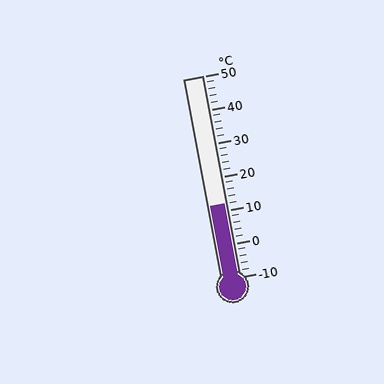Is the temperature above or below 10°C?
The temperature is above 10°C.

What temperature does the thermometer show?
The thermometer shows approximately 12°C.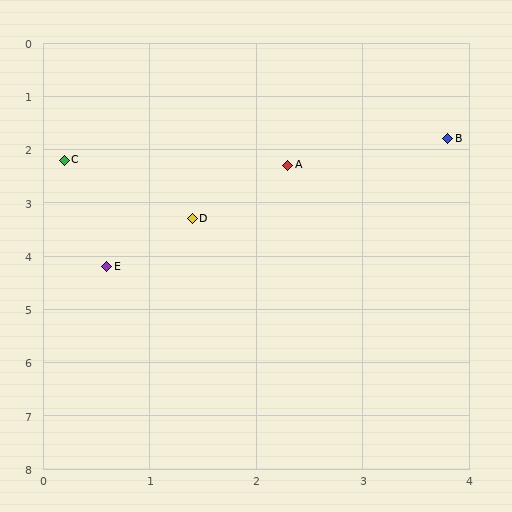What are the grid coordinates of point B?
Point B is at approximately (3.8, 1.8).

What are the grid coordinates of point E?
Point E is at approximately (0.6, 4.2).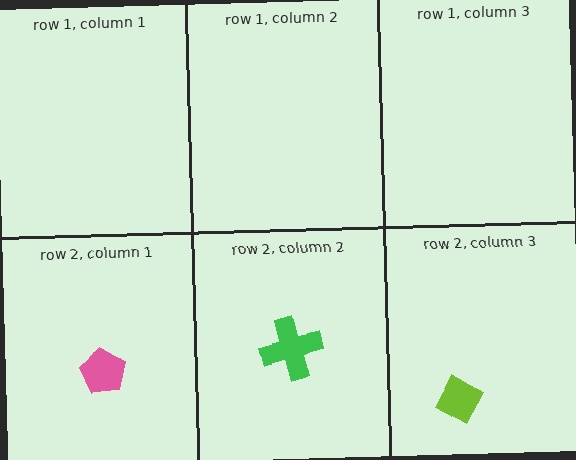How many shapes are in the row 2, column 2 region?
1.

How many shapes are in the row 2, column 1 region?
1.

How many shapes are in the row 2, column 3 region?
1.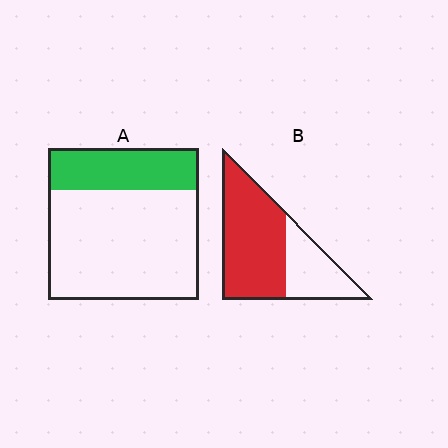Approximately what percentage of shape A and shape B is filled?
A is approximately 30% and B is approximately 65%.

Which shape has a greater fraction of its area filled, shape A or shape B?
Shape B.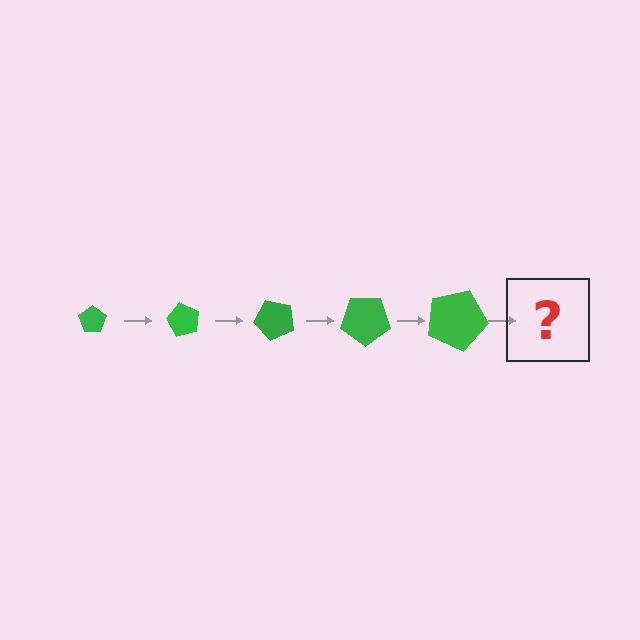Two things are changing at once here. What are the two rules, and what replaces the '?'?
The two rules are that the pentagon grows larger each step and it rotates 60 degrees each step. The '?' should be a pentagon, larger than the previous one and rotated 300 degrees from the start.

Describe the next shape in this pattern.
It should be a pentagon, larger than the previous one and rotated 300 degrees from the start.